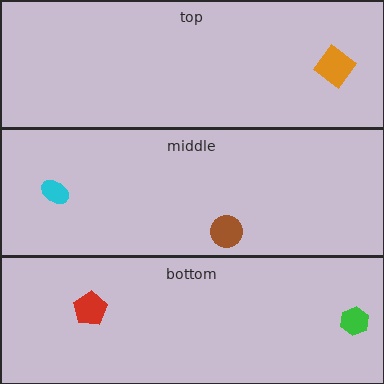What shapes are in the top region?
The orange diamond.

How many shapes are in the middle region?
2.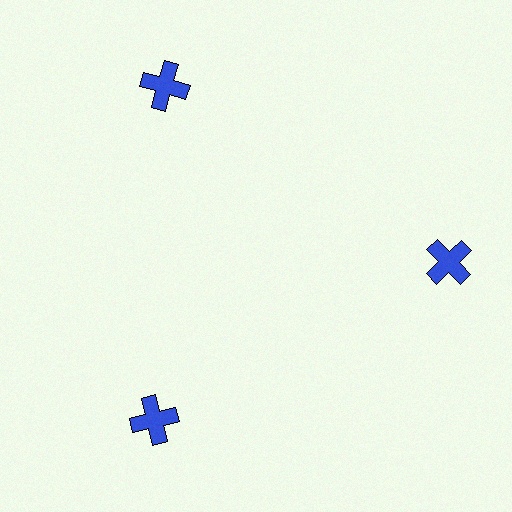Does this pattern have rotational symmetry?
Yes, this pattern has 3-fold rotational symmetry. It looks the same after rotating 120 degrees around the center.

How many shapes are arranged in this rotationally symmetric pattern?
There are 3 shapes, arranged in 3 groups of 1.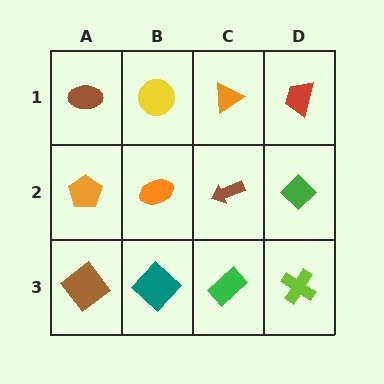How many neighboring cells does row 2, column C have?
4.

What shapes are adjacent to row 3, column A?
An orange pentagon (row 2, column A), a teal diamond (row 3, column B).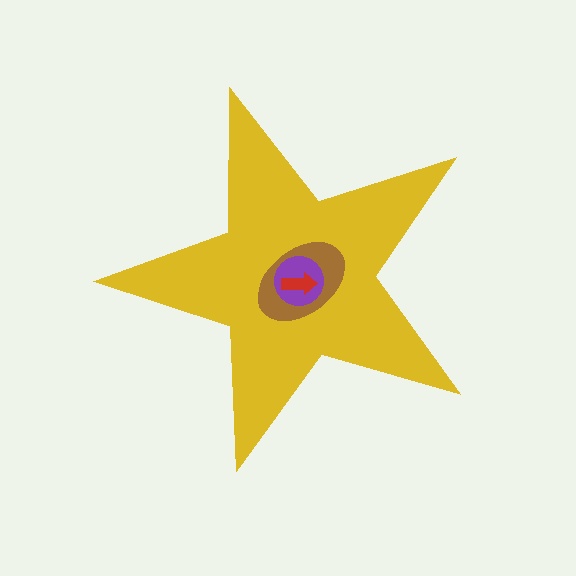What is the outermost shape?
The yellow star.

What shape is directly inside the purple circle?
The red arrow.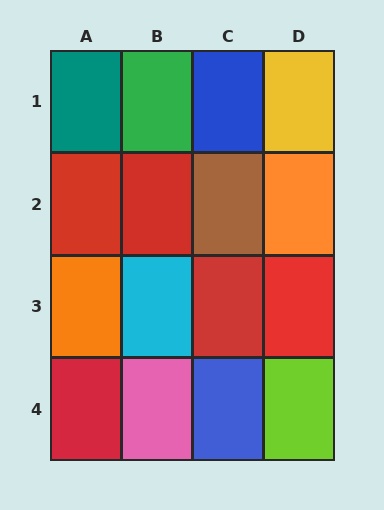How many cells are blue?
2 cells are blue.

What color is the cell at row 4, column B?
Pink.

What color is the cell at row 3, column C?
Red.